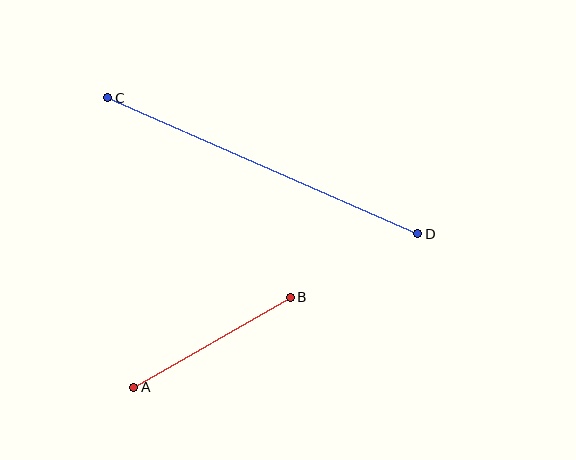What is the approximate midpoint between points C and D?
The midpoint is at approximately (263, 166) pixels.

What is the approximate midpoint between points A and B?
The midpoint is at approximately (212, 342) pixels.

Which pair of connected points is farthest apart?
Points C and D are farthest apart.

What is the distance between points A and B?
The distance is approximately 181 pixels.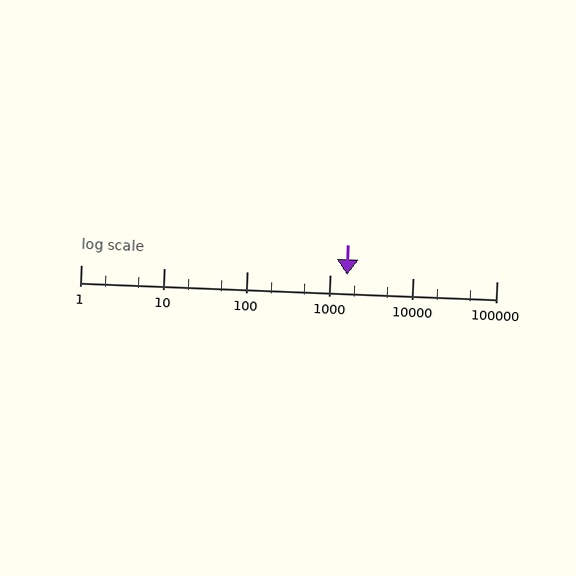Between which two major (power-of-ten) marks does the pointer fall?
The pointer is between 1000 and 10000.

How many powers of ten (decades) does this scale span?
The scale spans 5 decades, from 1 to 100000.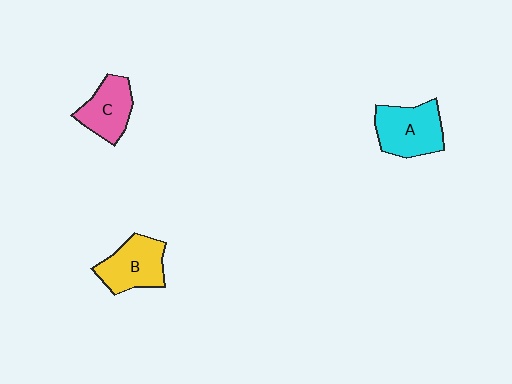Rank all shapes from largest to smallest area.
From largest to smallest: A (cyan), B (yellow), C (pink).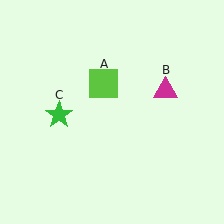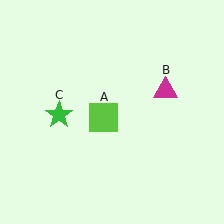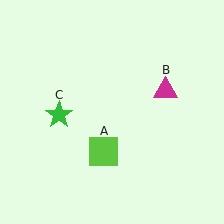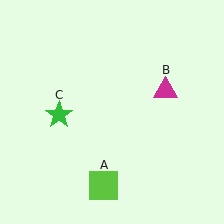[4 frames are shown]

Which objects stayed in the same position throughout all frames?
Magenta triangle (object B) and green star (object C) remained stationary.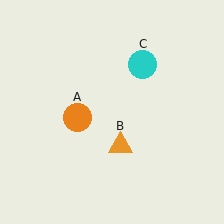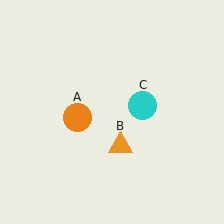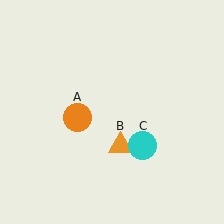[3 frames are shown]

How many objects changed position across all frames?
1 object changed position: cyan circle (object C).